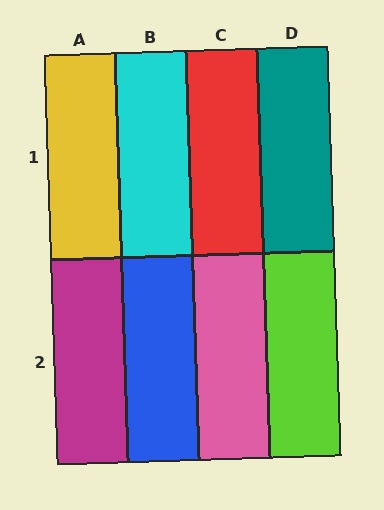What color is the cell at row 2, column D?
Lime.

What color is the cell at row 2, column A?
Magenta.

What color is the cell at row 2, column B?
Blue.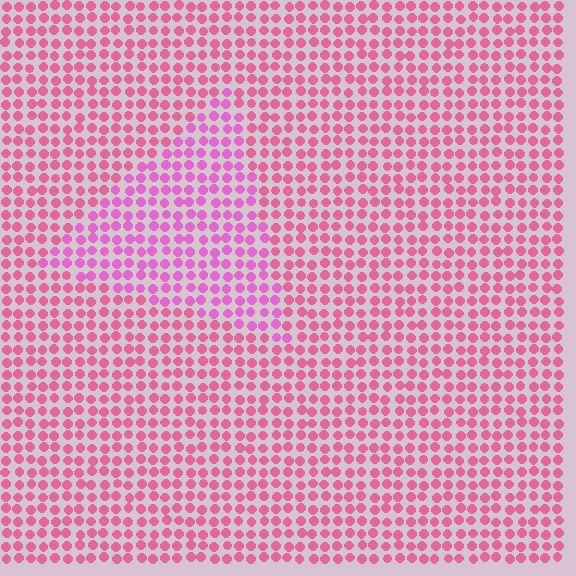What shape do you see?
I see a triangle.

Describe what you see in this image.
The image is filled with small pink elements in a uniform arrangement. A triangle-shaped region is visible where the elements are tinted to a slightly different hue, forming a subtle color boundary.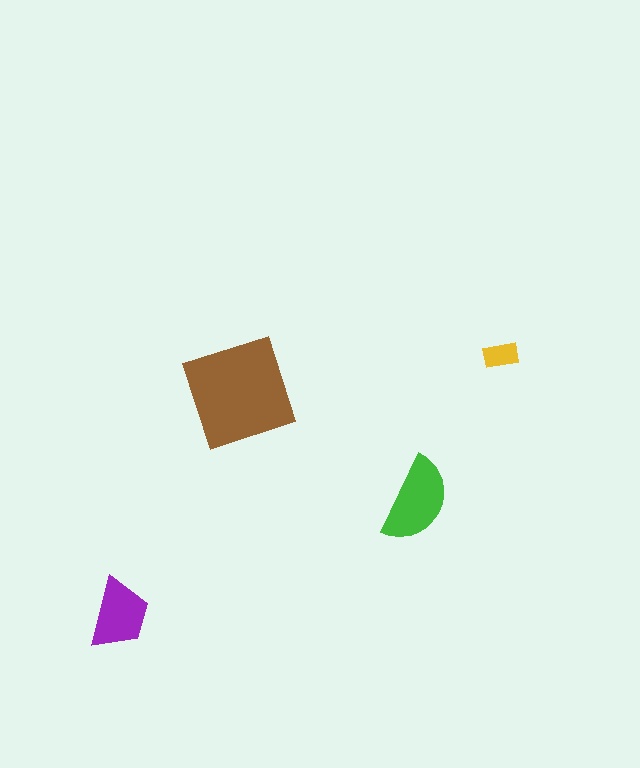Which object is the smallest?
The yellow rectangle.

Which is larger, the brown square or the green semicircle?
The brown square.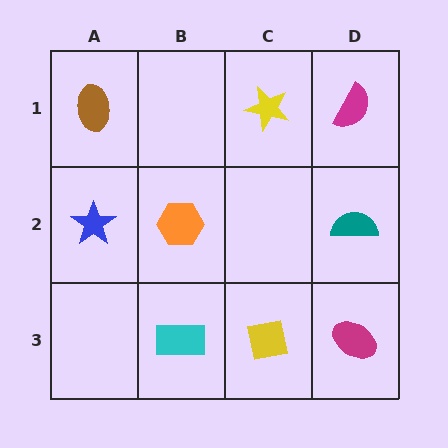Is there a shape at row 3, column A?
No, that cell is empty.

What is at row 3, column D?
A magenta ellipse.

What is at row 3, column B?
A cyan rectangle.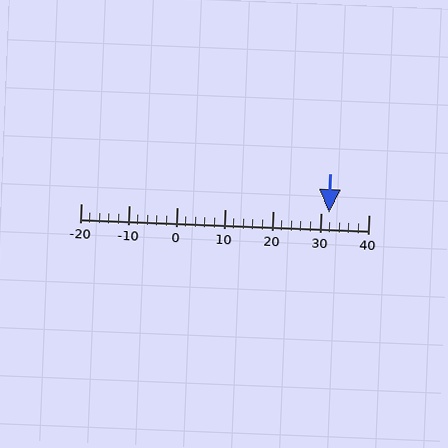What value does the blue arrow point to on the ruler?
The blue arrow points to approximately 32.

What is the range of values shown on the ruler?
The ruler shows values from -20 to 40.